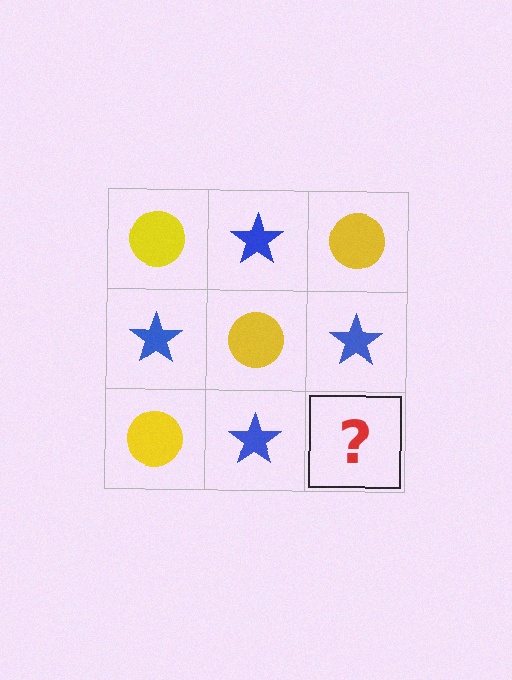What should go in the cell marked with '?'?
The missing cell should contain a yellow circle.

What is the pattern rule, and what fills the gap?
The rule is that it alternates yellow circle and blue star in a checkerboard pattern. The gap should be filled with a yellow circle.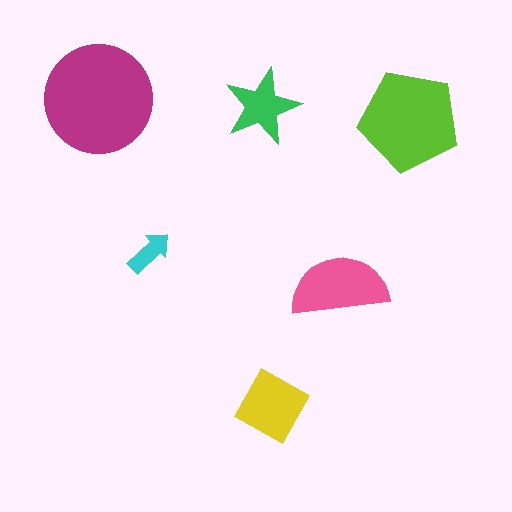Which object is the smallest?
The cyan arrow.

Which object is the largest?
The magenta circle.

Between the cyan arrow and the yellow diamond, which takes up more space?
The yellow diamond.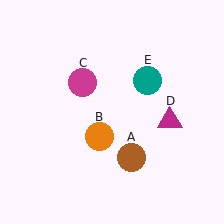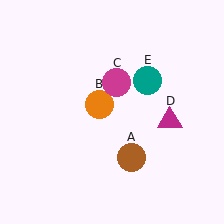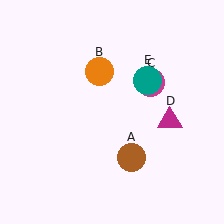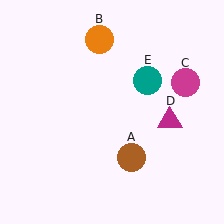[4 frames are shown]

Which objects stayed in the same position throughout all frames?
Brown circle (object A) and magenta triangle (object D) and teal circle (object E) remained stationary.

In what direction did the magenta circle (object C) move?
The magenta circle (object C) moved right.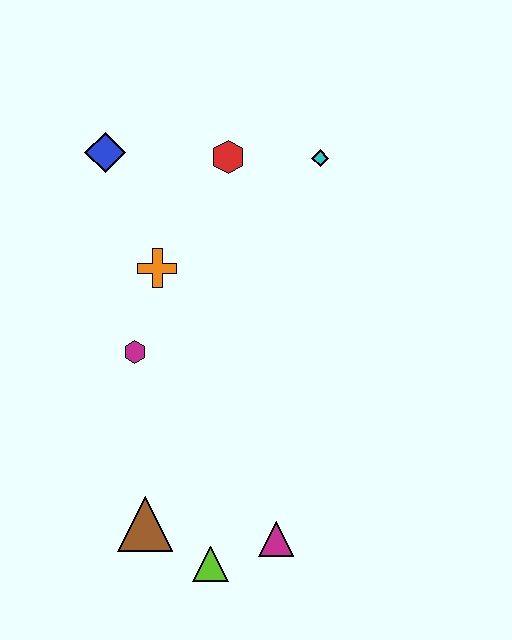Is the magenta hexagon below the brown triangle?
No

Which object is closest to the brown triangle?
The lime triangle is closest to the brown triangle.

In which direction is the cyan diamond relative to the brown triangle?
The cyan diamond is above the brown triangle.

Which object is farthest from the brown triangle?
The cyan diamond is farthest from the brown triangle.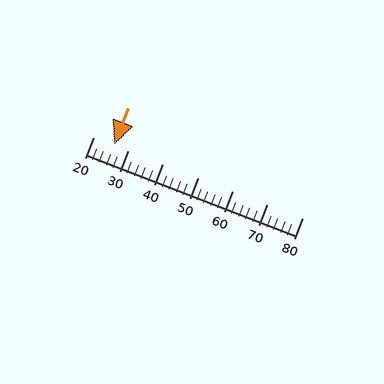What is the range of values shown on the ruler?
The ruler shows values from 20 to 80.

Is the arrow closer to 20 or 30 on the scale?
The arrow is closer to 30.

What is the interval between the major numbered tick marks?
The major tick marks are spaced 10 units apart.